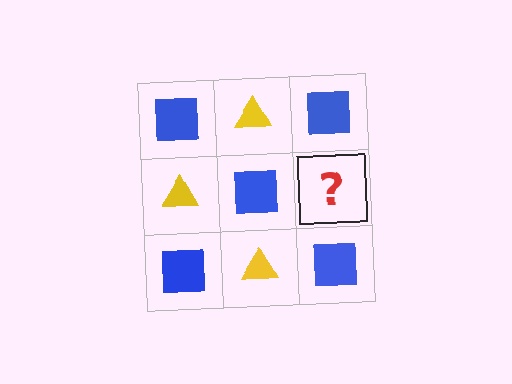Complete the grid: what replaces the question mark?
The question mark should be replaced with a yellow triangle.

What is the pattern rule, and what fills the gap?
The rule is that it alternates blue square and yellow triangle in a checkerboard pattern. The gap should be filled with a yellow triangle.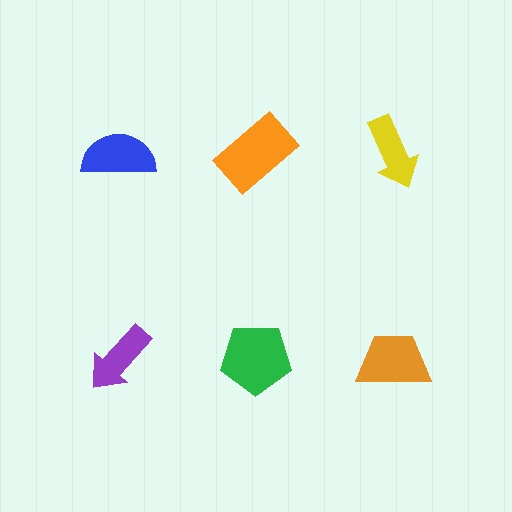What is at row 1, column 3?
A yellow arrow.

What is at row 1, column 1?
A blue semicircle.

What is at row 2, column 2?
A green pentagon.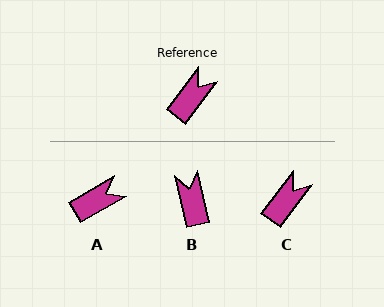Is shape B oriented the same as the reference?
No, it is off by about 49 degrees.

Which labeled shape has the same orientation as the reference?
C.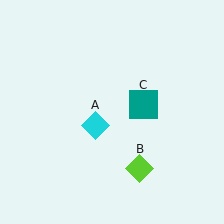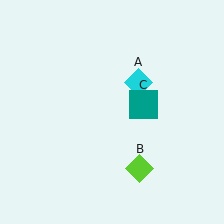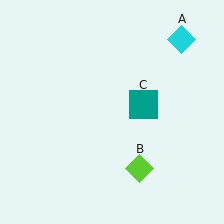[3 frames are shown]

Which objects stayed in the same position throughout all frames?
Lime diamond (object B) and teal square (object C) remained stationary.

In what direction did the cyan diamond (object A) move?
The cyan diamond (object A) moved up and to the right.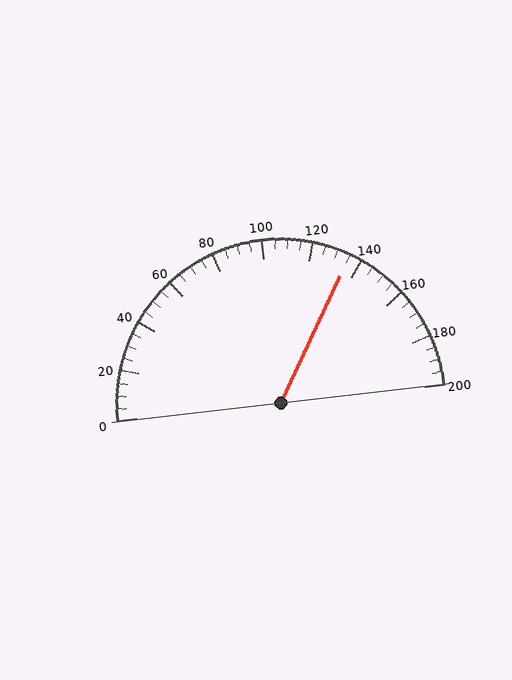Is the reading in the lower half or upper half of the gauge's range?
The reading is in the upper half of the range (0 to 200).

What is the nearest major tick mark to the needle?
The nearest major tick mark is 140.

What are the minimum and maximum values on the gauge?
The gauge ranges from 0 to 200.